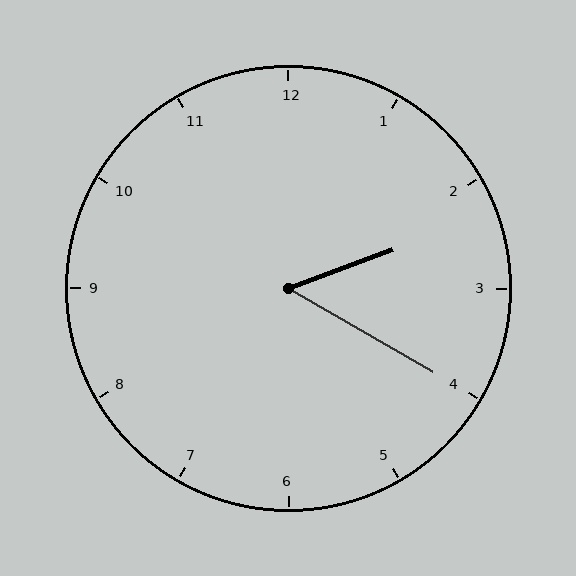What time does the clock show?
2:20.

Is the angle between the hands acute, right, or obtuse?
It is acute.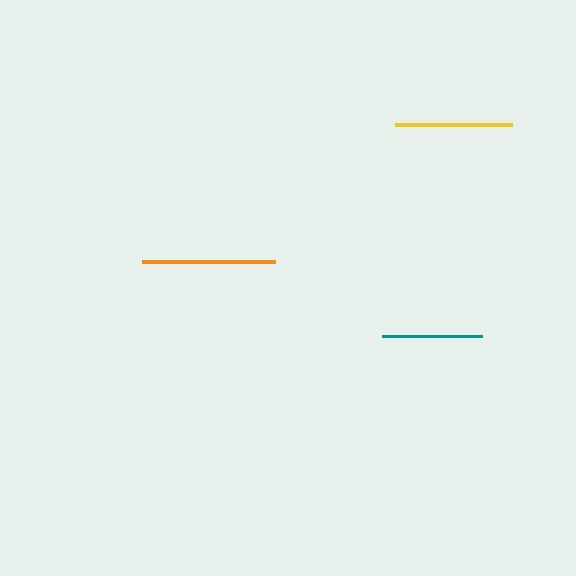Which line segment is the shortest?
The teal line is the shortest at approximately 100 pixels.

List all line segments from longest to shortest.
From longest to shortest: orange, yellow, teal.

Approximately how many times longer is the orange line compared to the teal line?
The orange line is approximately 1.3 times the length of the teal line.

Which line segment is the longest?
The orange line is the longest at approximately 133 pixels.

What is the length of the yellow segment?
The yellow segment is approximately 116 pixels long.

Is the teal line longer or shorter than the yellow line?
The yellow line is longer than the teal line.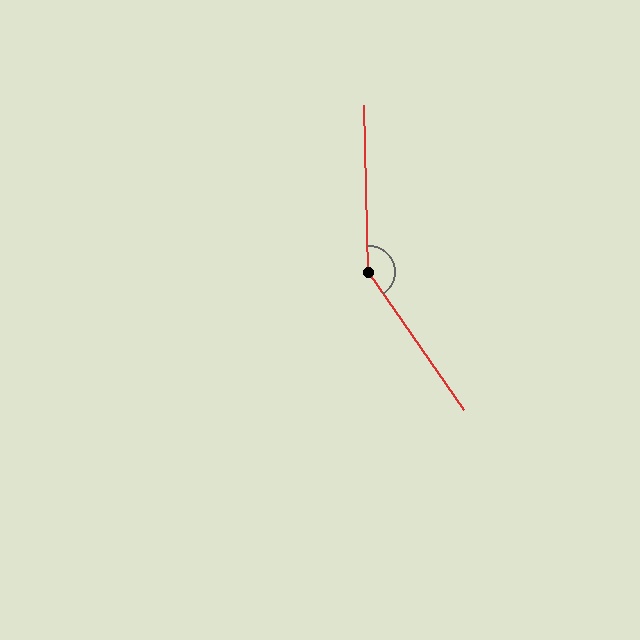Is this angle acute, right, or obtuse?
It is obtuse.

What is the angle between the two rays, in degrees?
Approximately 147 degrees.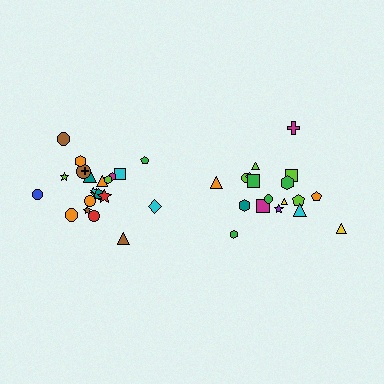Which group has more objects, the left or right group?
The left group.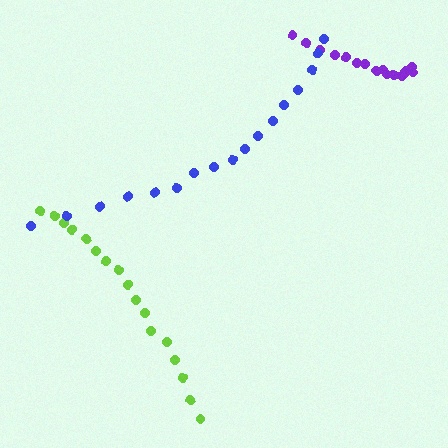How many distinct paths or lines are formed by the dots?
There are 3 distinct paths.